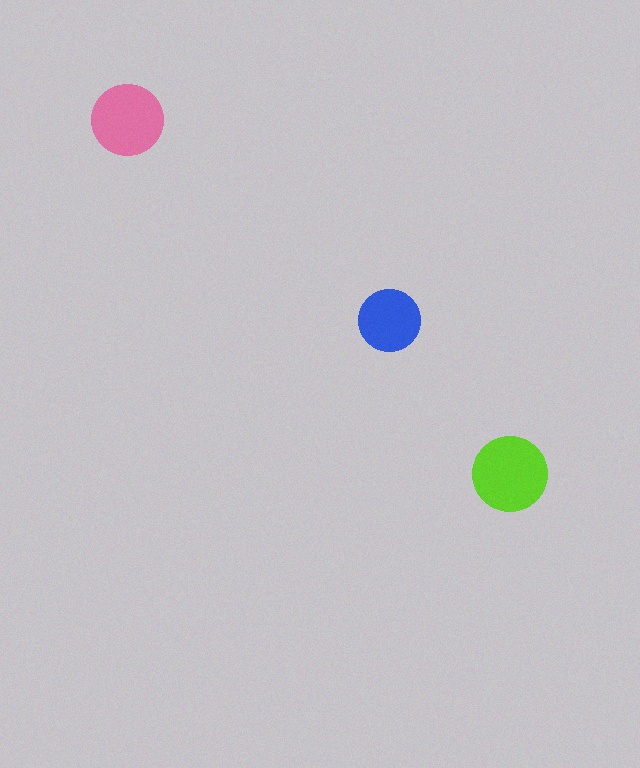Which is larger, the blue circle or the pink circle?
The pink one.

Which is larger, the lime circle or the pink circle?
The lime one.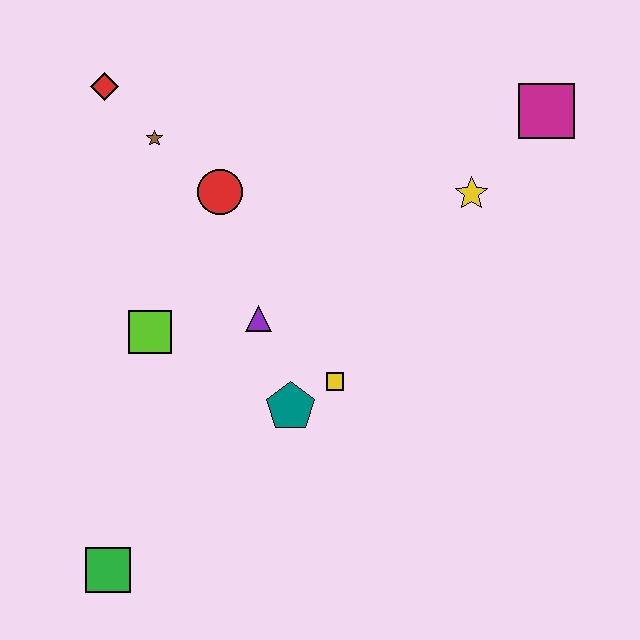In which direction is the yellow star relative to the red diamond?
The yellow star is to the right of the red diamond.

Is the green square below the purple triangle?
Yes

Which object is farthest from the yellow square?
The red diamond is farthest from the yellow square.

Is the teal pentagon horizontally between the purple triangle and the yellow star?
Yes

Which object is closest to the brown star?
The red diamond is closest to the brown star.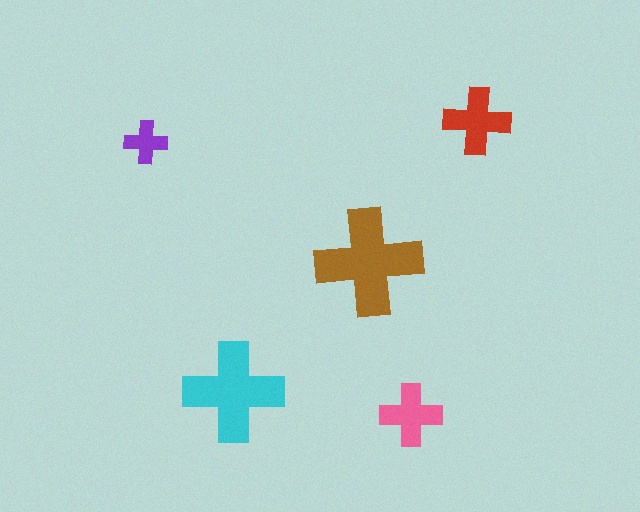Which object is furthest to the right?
The red cross is rightmost.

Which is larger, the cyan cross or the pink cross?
The cyan one.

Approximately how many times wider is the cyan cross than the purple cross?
About 2.5 times wider.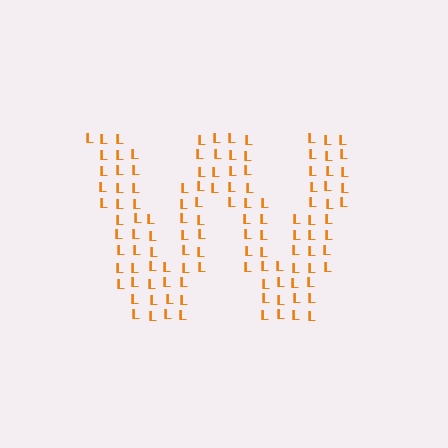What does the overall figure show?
The overall figure shows the letter W.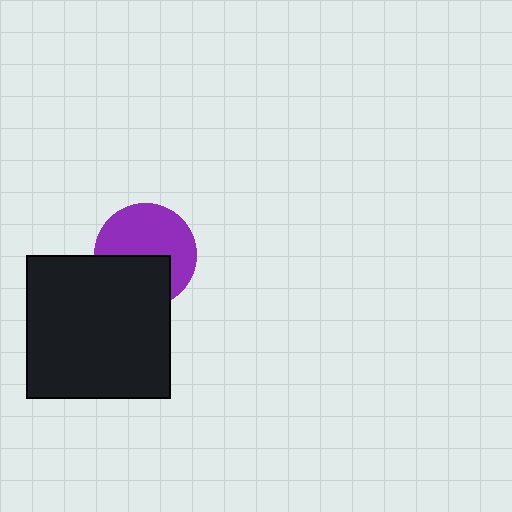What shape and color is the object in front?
The object in front is a black square.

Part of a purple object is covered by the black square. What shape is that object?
It is a circle.